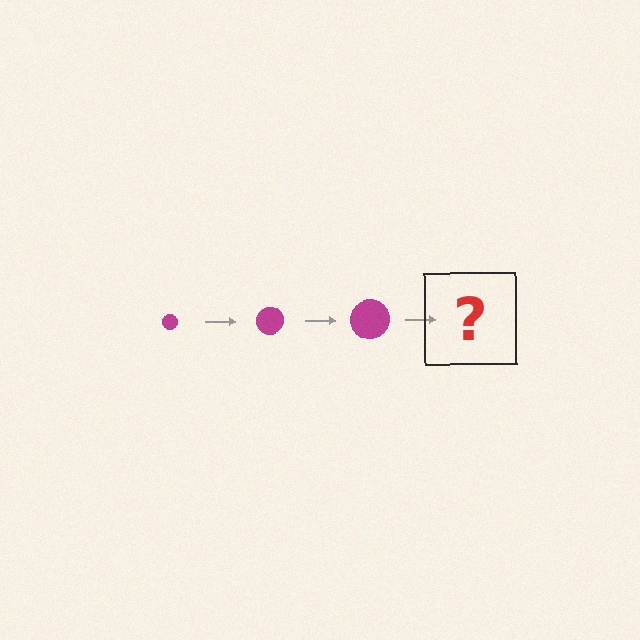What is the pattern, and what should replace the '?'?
The pattern is that the circle gets progressively larger each step. The '?' should be a magenta circle, larger than the previous one.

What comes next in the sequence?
The next element should be a magenta circle, larger than the previous one.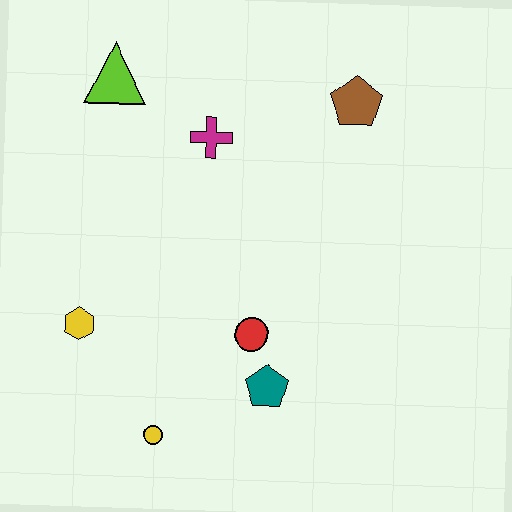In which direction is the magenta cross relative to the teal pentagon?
The magenta cross is above the teal pentagon.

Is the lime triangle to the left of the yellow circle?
Yes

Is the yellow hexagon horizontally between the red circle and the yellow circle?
No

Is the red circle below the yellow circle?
No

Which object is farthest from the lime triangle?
The yellow circle is farthest from the lime triangle.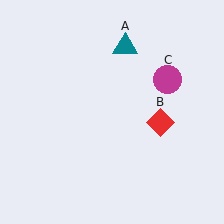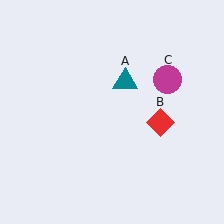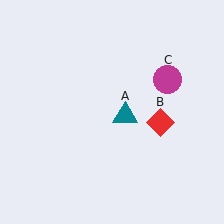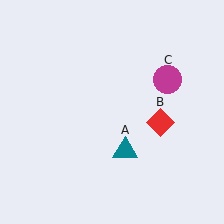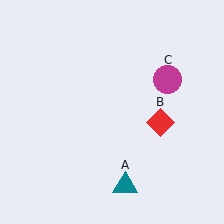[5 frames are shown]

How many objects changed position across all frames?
1 object changed position: teal triangle (object A).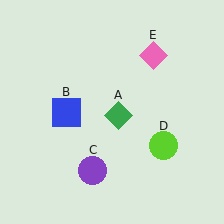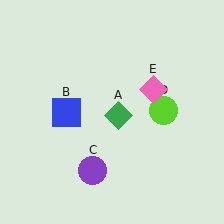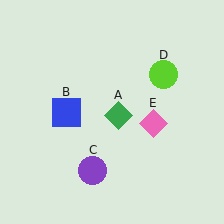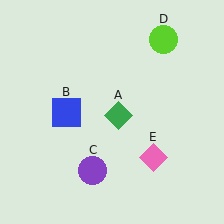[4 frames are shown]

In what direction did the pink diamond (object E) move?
The pink diamond (object E) moved down.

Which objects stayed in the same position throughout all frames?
Green diamond (object A) and blue square (object B) and purple circle (object C) remained stationary.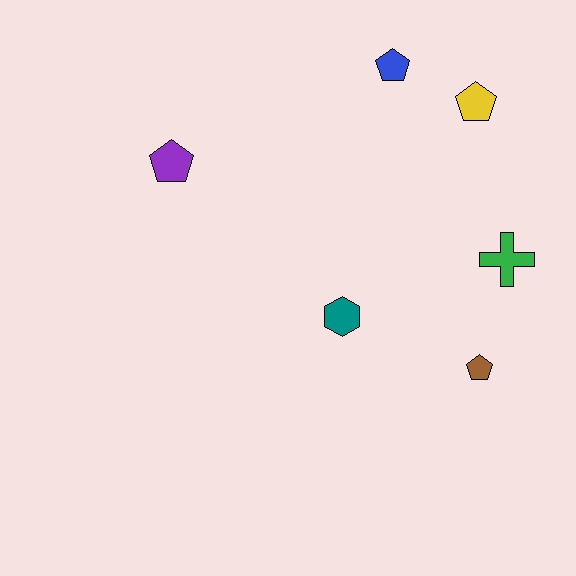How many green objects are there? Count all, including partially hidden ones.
There is 1 green object.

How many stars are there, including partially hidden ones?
There are no stars.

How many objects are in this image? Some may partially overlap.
There are 6 objects.